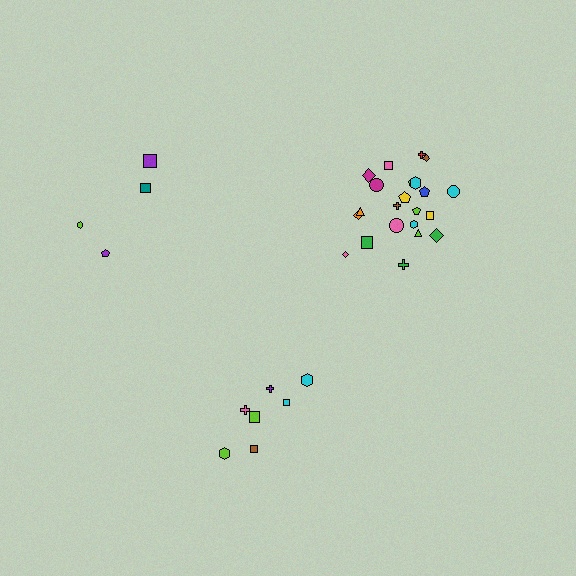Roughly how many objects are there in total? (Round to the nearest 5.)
Roughly 35 objects in total.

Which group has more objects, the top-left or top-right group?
The top-right group.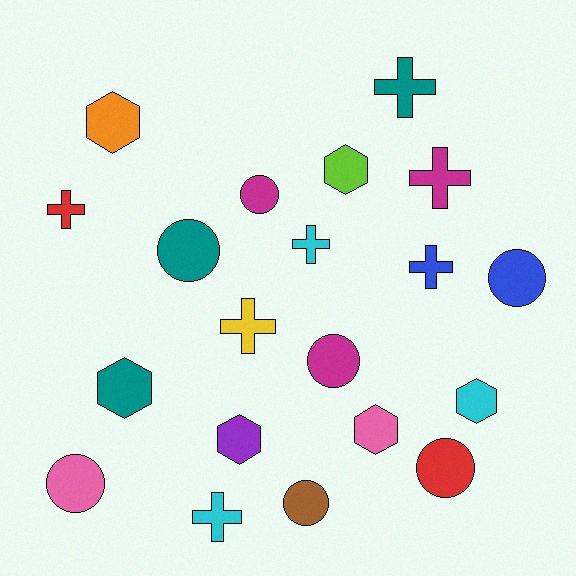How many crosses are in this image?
There are 7 crosses.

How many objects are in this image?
There are 20 objects.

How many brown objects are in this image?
There is 1 brown object.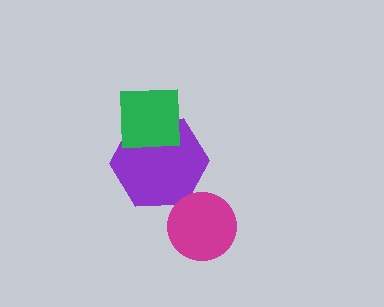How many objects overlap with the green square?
1 object overlaps with the green square.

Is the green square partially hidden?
No, no other shape covers it.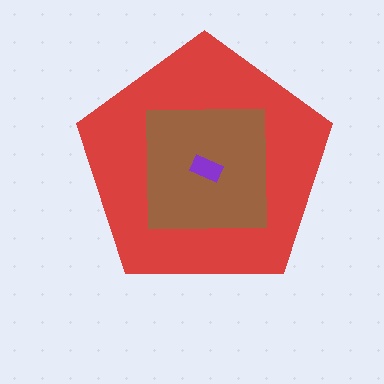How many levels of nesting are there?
3.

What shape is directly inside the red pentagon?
The brown square.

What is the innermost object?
The purple rectangle.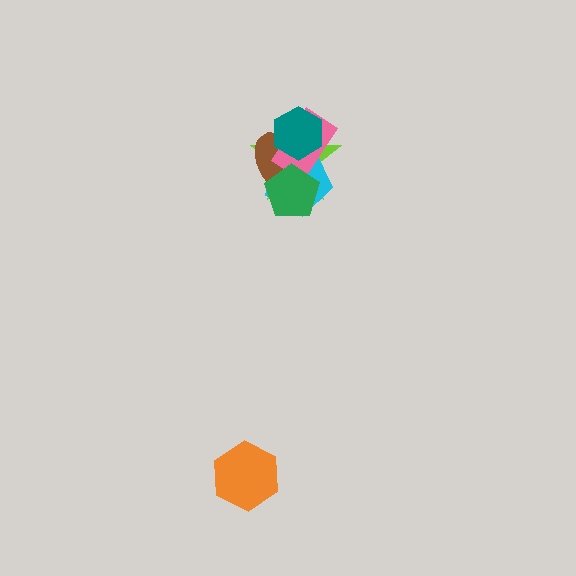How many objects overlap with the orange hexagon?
0 objects overlap with the orange hexagon.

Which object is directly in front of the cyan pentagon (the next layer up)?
The brown ellipse is directly in front of the cyan pentagon.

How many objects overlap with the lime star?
5 objects overlap with the lime star.